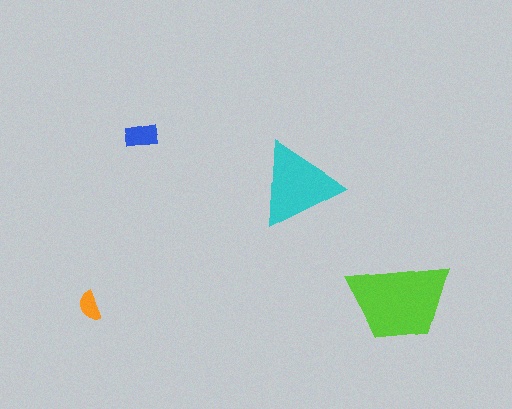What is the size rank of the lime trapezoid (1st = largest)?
1st.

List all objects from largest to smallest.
The lime trapezoid, the cyan triangle, the blue rectangle, the orange semicircle.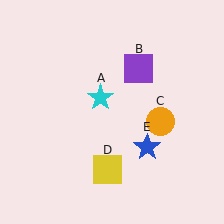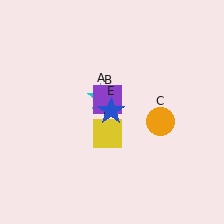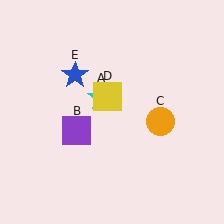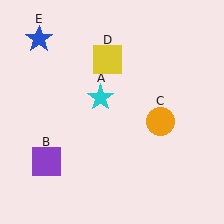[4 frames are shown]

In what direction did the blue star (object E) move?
The blue star (object E) moved up and to the left.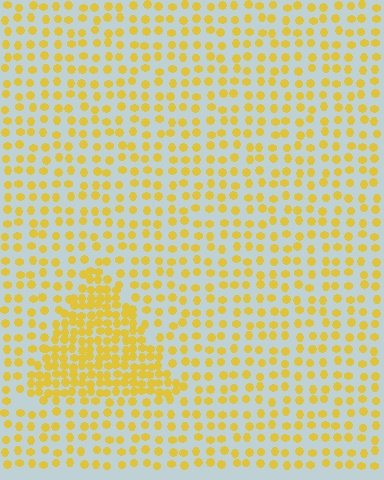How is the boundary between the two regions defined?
The boundary is defined by a change in element density (approximately 2.2x ratio). All elements are the same color, size, and shape.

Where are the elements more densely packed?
The elements are more densely packed inside the triangle boundary.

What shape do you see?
I see a triangle.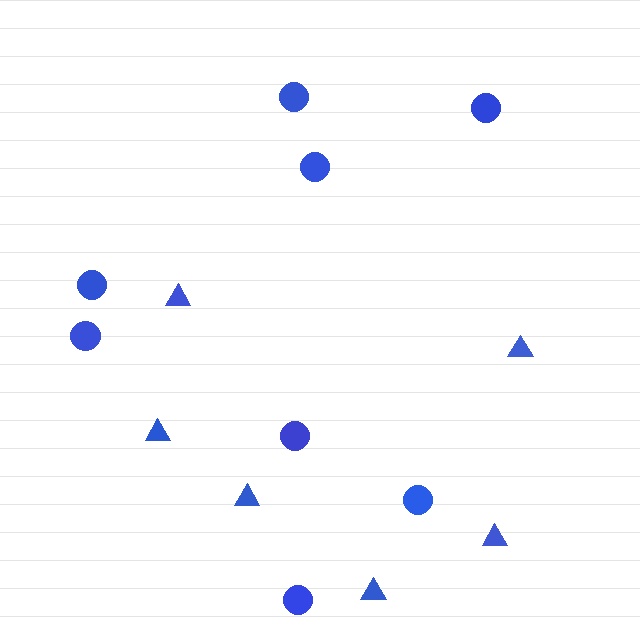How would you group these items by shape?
There are 2 groups: one group of triangles (6) and one group of circles (8).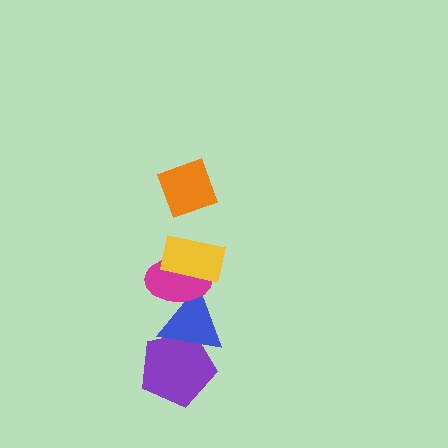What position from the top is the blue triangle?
The blue triangle is 4th from the top.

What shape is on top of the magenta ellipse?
The yellow rectangle is on top of the magenta ellipse.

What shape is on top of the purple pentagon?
The blue triangle is on top of the purple pentagon.